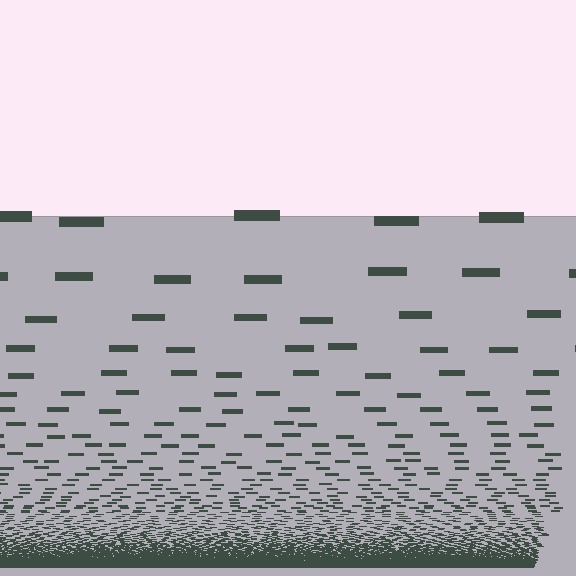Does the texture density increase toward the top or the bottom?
Density increases toward the bottom.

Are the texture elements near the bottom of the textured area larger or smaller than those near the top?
Smaller. The gradient is inverted — elements near the bottom are smaller and denser.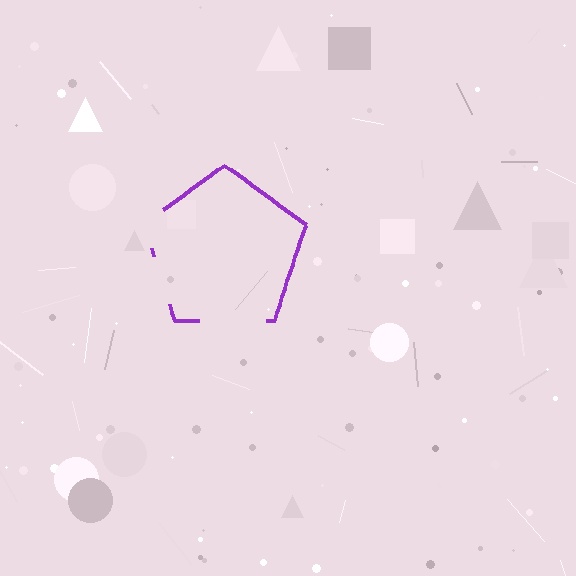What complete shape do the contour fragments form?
The contour fragments form a pentagon.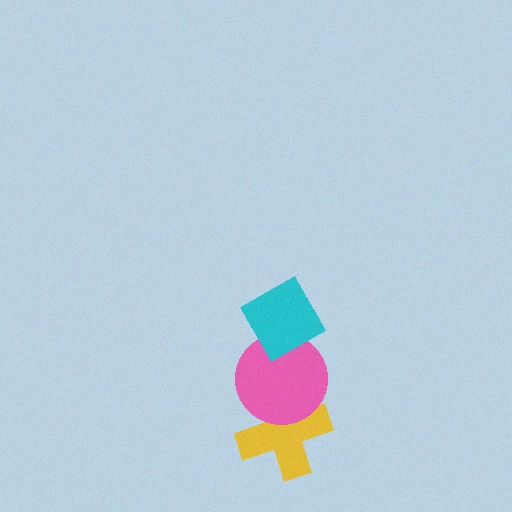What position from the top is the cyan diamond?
The cyan diamond is 1st from the top.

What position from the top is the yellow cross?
The yellow cross is 3rd from the top.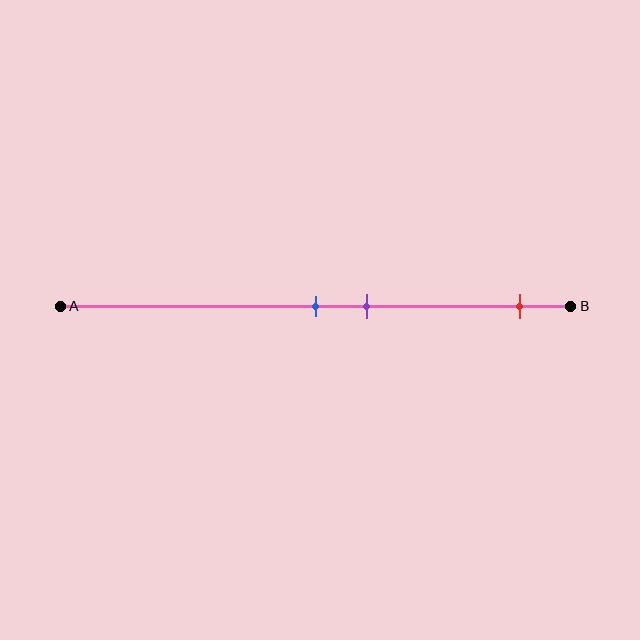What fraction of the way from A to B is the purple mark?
The purple mark is approximately 60% (0.6) of the way from A to B.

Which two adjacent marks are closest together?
The blue and purple marks are the closest adjacent pair.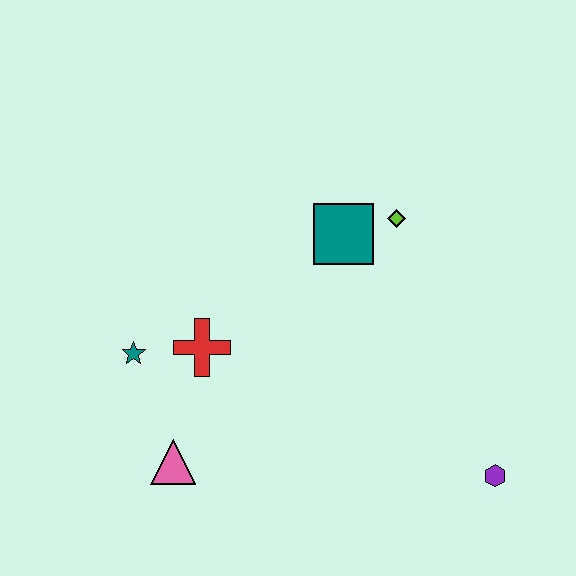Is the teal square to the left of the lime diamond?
Yes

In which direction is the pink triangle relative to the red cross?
The pink triangle is below the red cross.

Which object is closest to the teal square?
The lime diamond is closest to the teal square.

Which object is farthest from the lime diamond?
The pink triangle is farthest from the lime diamond.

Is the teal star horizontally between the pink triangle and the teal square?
No